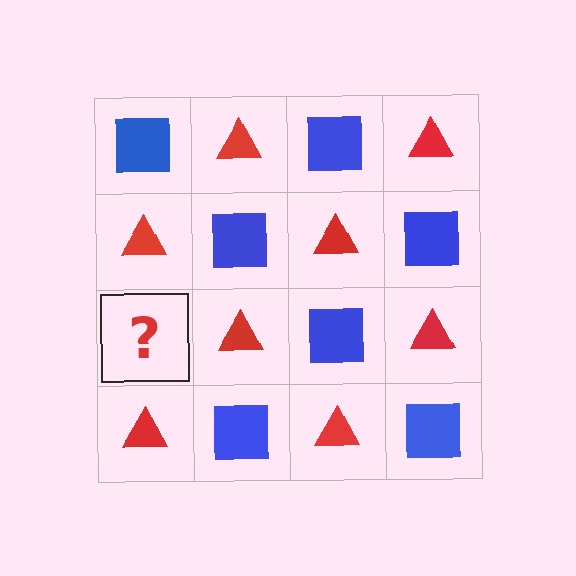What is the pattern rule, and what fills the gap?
The rule is that it alternates blue square and red triangle in a checkerboard pattern. The gap should be filled with a blue square.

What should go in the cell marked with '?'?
The missing cell should contain a blue square.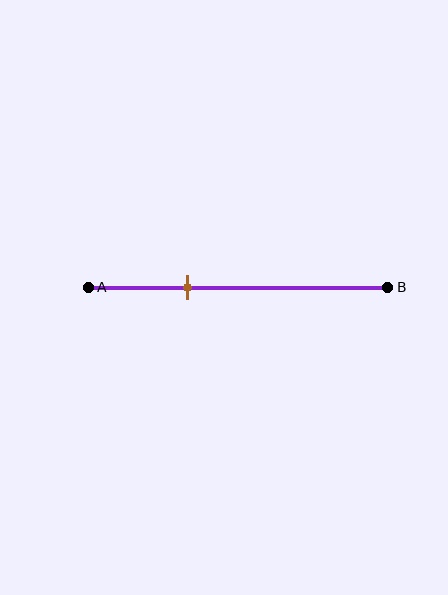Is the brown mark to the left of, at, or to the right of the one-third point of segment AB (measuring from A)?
The brown mark is approximately at the one-third point of segment AB.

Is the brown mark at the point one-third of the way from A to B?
Yes, the mark is approximately at the one-third point.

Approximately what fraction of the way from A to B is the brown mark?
The brown mark is approximately 35% of the way from A to B.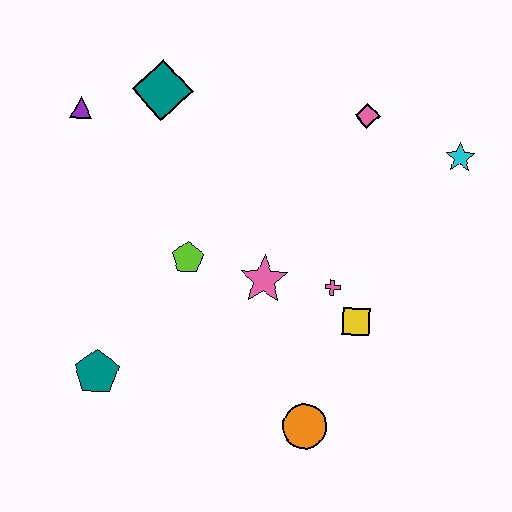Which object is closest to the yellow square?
The pink cross is closest to the yellow square.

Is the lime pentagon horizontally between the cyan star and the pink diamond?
No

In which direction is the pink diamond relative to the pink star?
The pink diamond is above the pink star.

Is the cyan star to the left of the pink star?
No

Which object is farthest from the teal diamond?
The orange circle is farthest from the teal diamond.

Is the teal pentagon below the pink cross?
Yes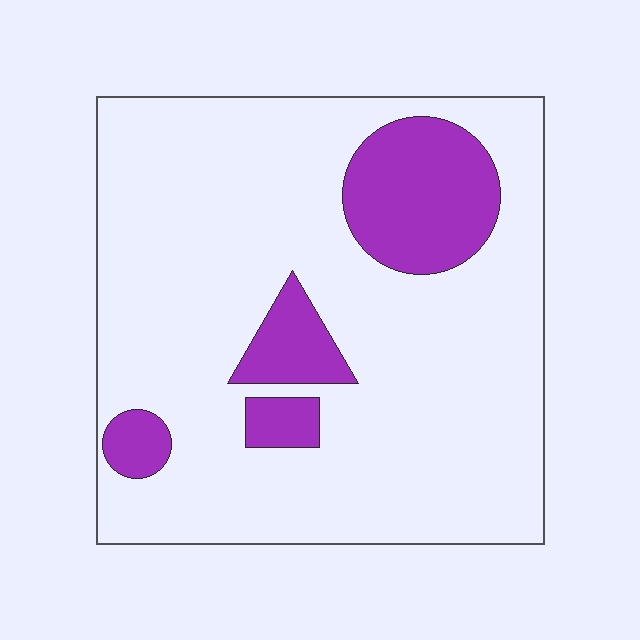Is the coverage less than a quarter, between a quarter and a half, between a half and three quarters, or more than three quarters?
Less than a quarter.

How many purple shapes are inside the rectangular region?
4.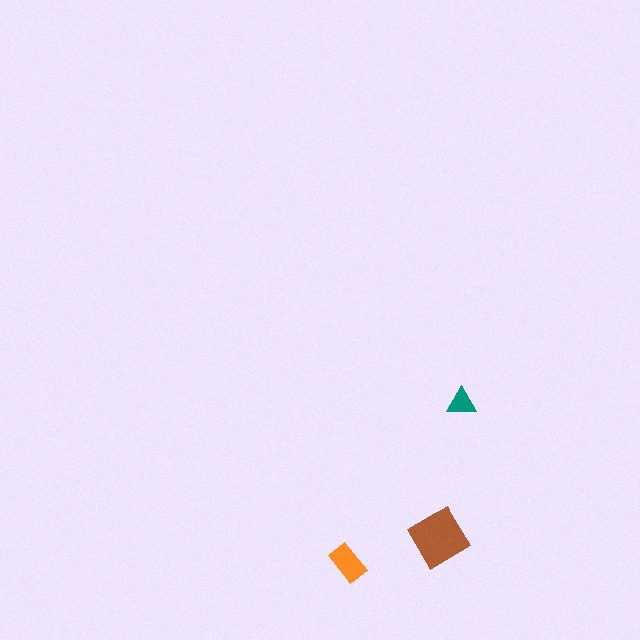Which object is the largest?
The brown diamond.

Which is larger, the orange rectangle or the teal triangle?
The orange rectangle.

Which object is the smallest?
The teal triangle.